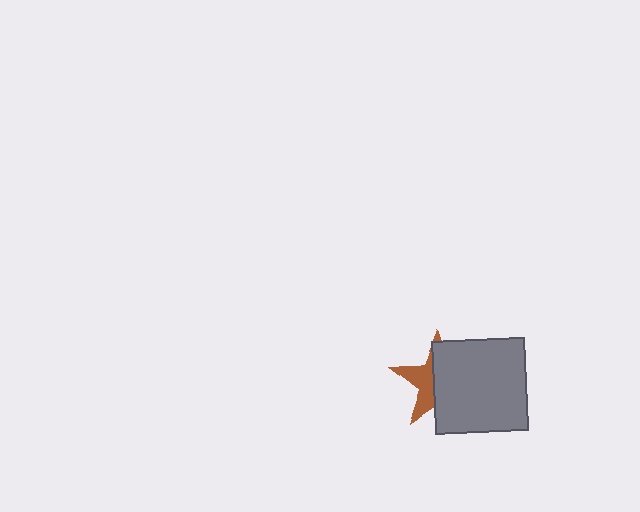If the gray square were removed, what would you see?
You would see the complete brown star.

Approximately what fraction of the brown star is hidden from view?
Roughly 60% of the brown star is hidden behind the gray square.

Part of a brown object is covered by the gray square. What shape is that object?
It is a star.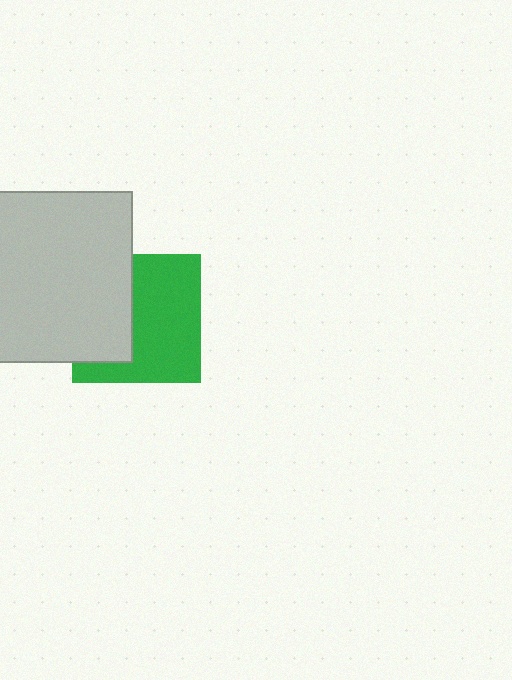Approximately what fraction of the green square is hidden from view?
Roughly 40% of the green square is hidden behind the light gray rectangle.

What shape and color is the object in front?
The object in front is a light gray rectangle.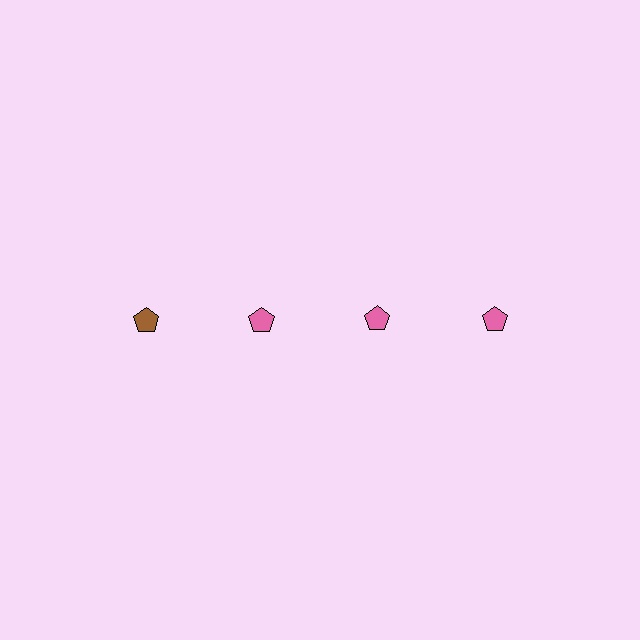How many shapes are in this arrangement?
There are 4 shapes arranged in a grid pattern.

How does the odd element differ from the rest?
It has a different color: brown instead of pink.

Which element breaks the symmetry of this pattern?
The brown pentagon in the top row, leftmost column breaks the symmetry. All other shapes are pink pentagons.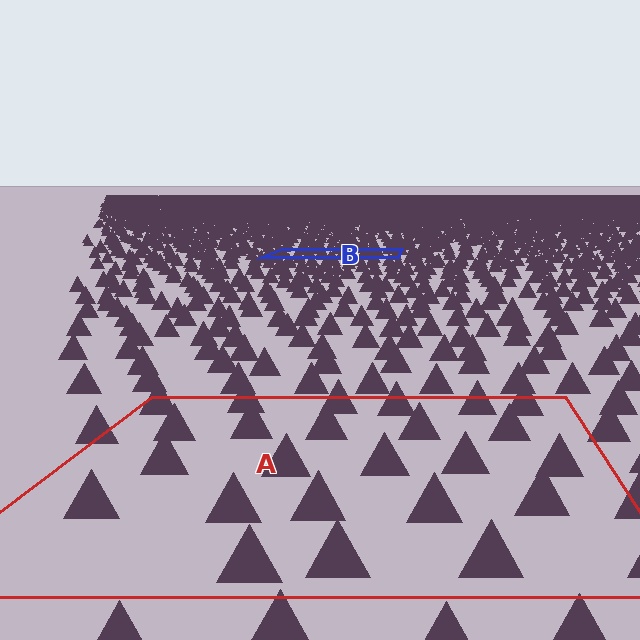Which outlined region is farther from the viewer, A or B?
Region B is farther from the viewer — the texture elements inside it appear smaller and more densely packed.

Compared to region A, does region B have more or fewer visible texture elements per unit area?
Region B has more texture elements per unit area — they are packed more densely because it is farther away.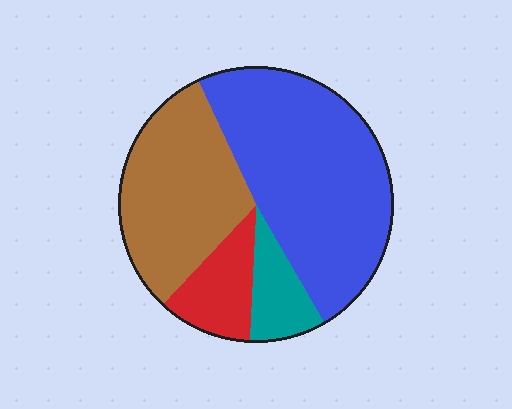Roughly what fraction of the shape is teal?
Teal covers around 10% of the shape.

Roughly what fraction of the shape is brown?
Brown takes up about one third (1/3) of the shape.